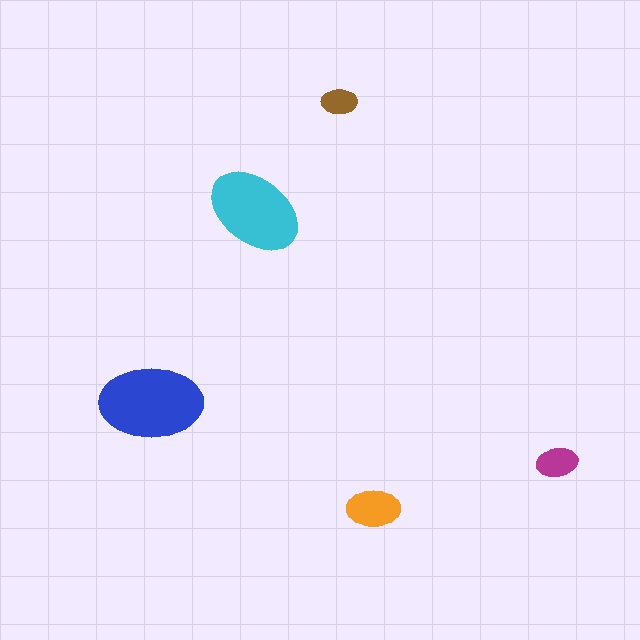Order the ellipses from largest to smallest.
the blue one, the cyan one, the orange one, the magenta one, the brown one.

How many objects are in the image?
There are 5 objects in the image.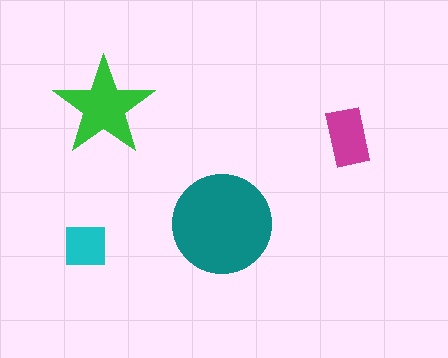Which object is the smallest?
The cyan square.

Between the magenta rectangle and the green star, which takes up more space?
The green star.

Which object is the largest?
The teal circle.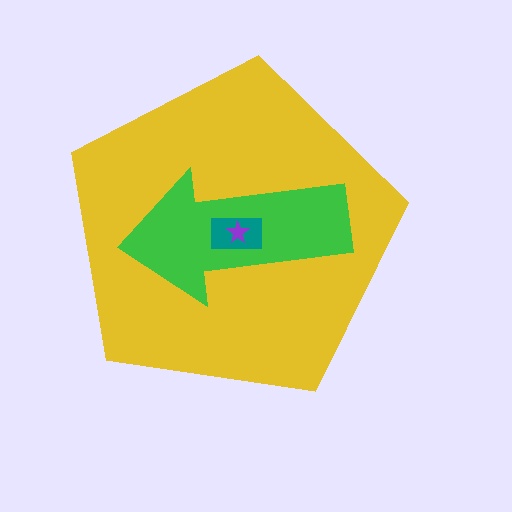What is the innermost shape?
The purple star.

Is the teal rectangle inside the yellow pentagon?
Yes.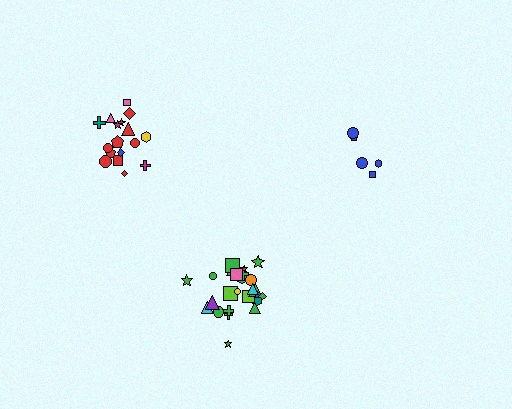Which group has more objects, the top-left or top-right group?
The top-left group.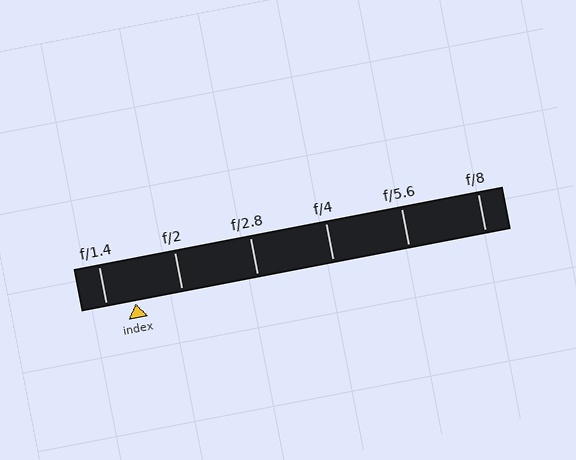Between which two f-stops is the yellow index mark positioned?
The index mark is between f/1.4 and f/2.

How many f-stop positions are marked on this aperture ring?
There are 6 f-stop positions marked.